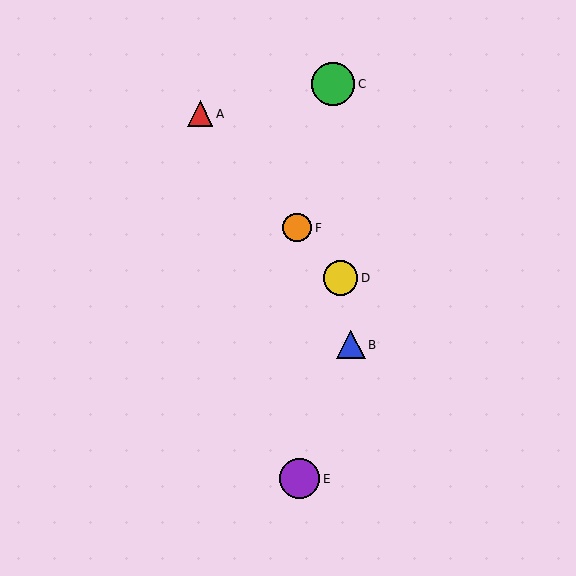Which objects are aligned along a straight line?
Objects A, D, F are aligned along a straight line.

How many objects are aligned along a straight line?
3 objects (A, D, F) are aligned along a straight line.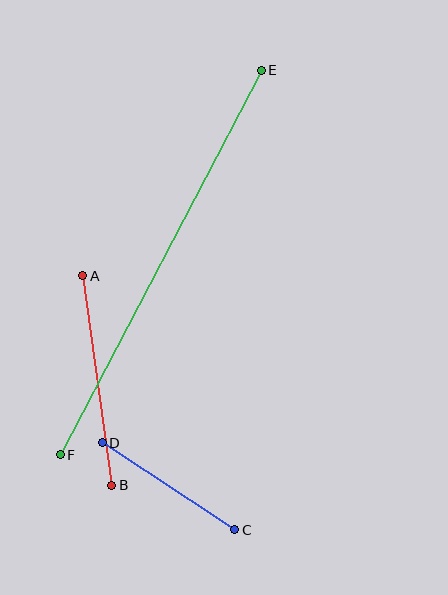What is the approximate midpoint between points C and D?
The midpoint is at approximately (168, 486) pixels.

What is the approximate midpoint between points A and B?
The midpoint is at approximately (97, 380) pixels.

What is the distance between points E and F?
The distance is approximately 434 pixels.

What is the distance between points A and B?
The distance is approximately 211 pixels.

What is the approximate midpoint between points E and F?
The midpoint is at approximately (161, 263) pixels.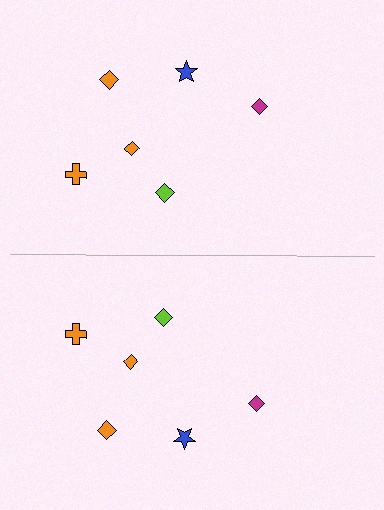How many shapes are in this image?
There are 12 shapes in this image.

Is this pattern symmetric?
Yes, this pattern has bilateral (reflection) symmetry.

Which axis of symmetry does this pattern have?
The pattern has a horizontal axis of symmetry running through the center of the image.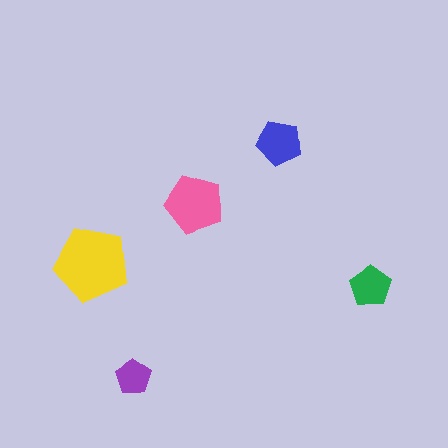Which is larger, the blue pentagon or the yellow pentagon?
The yellow one.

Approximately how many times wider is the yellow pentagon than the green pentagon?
About 2 times wider.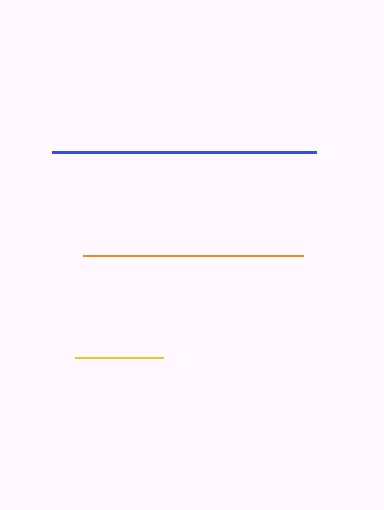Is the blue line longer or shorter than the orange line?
The blue line is longer than the orange line.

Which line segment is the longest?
The blue line is the longest at approximately 264 pixels.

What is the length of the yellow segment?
The yellow segment is approximately 88 pixels long.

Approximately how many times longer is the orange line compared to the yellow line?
The orange line is approximately 2.5 times the length of the yellow line.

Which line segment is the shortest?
The yellow line is the shortest at approximately 88 pixels.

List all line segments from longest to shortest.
From longest to shortest: blue, orange, yellow.